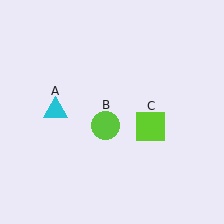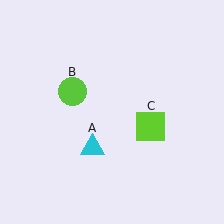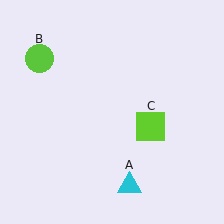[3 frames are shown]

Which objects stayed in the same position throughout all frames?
Lime square (object C) remained stationary.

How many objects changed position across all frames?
2 objects changed position: cyan triangle (object A), lime circle (object B).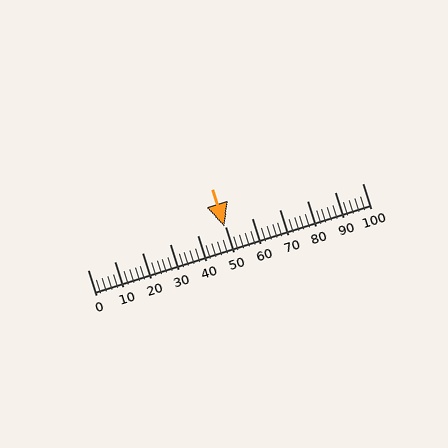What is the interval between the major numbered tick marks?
The major tick marks are spaced 10 units apart.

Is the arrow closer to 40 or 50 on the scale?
The arrow is closer to 50.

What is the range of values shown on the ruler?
The ruler shows values from 0 to 100.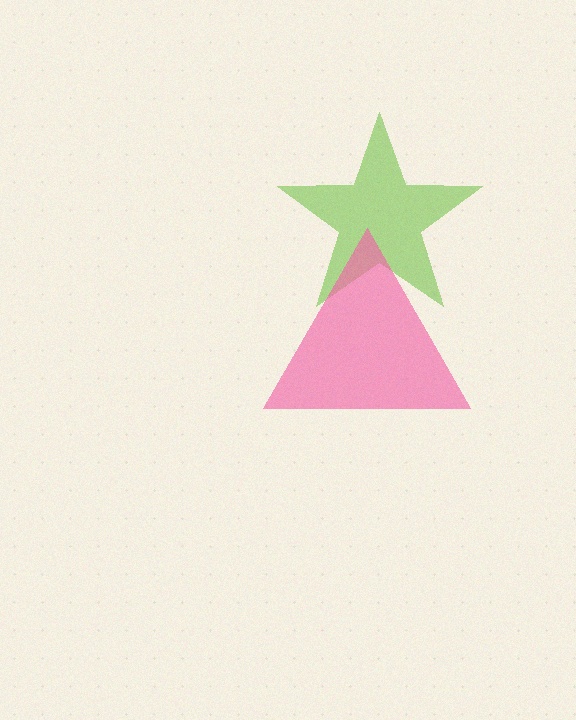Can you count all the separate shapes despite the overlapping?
Yes, there are 2 separate shapes.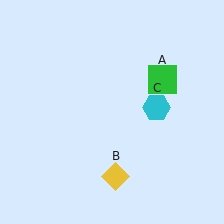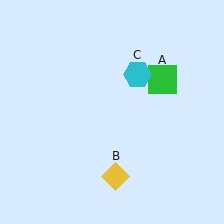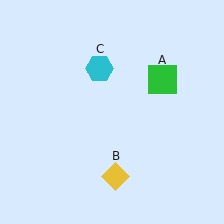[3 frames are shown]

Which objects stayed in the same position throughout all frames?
Green square (object A) and yellow diamond (object B) remained stationary.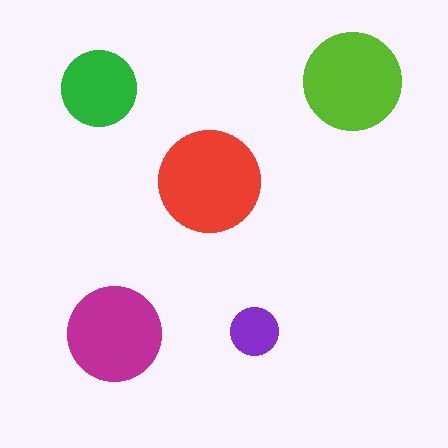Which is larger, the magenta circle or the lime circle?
The lime one.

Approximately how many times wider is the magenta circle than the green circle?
About 1.5 times wider.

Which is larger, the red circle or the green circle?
The red one.